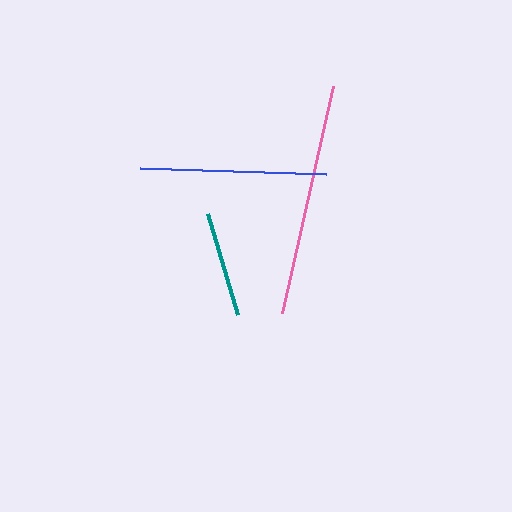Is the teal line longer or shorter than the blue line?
The blue line is longer than the teal line.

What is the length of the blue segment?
The blue segment is approximately 187 pixels long.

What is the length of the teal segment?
The teal segment is approximately 105 pixels long.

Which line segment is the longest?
The pink line is the longest at approximately 233 pixels.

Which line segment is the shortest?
The teal line is the shortest at approximately 105 pixels.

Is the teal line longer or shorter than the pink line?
The pink line is longer than the teal line.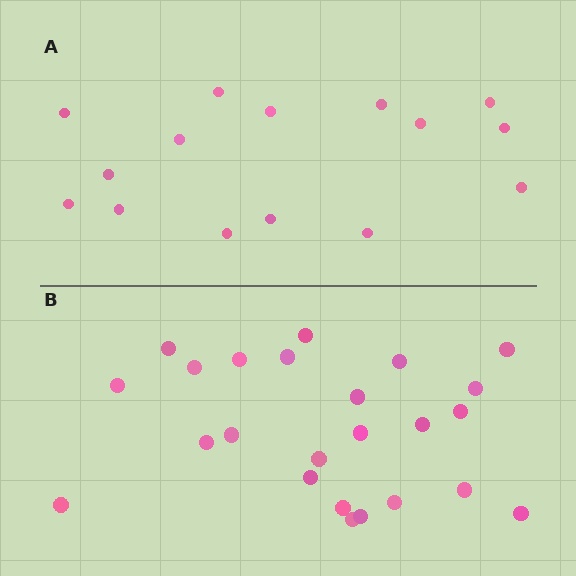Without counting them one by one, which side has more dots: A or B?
Region B (the bottom region) has more dots.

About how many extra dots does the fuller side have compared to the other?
Region B has roughly 8 or so more dots than region A.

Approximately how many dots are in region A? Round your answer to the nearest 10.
About 20 dots. (The exact count is 15, which rounds to 20.)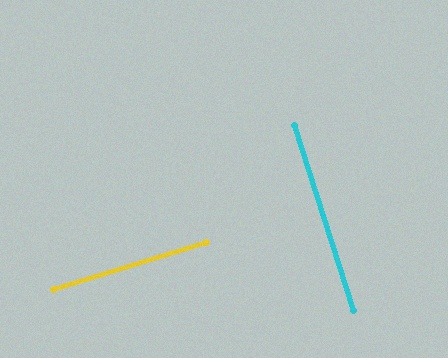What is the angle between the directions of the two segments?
Approximately 89 degrees.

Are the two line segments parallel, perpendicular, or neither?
Perpendicular — they meet at approximately 89°.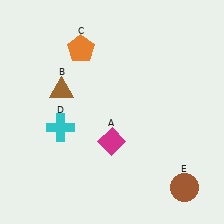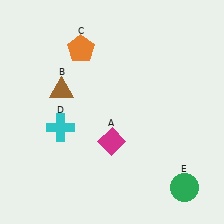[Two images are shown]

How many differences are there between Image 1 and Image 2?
There is 1 difference between the two images.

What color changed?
The circle (E) changed from brown in Image 1 to green in Image 2.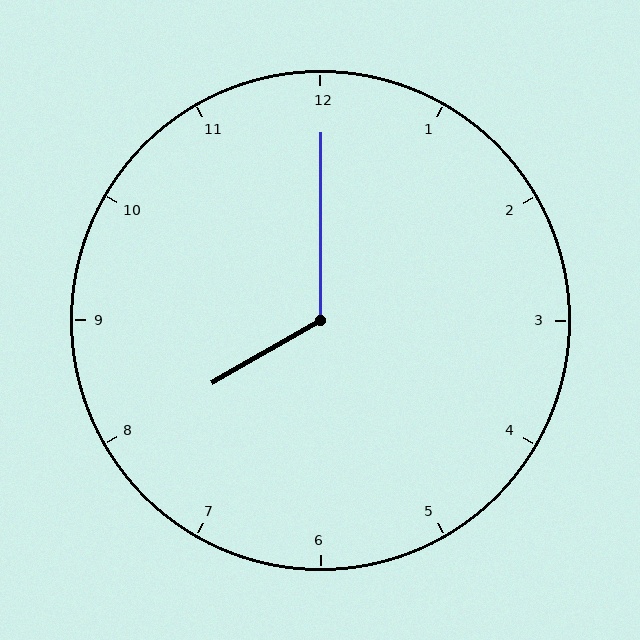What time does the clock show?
8:00.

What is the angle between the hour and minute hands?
Approximately 120 degrees.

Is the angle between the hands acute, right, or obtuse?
It is obtuse.